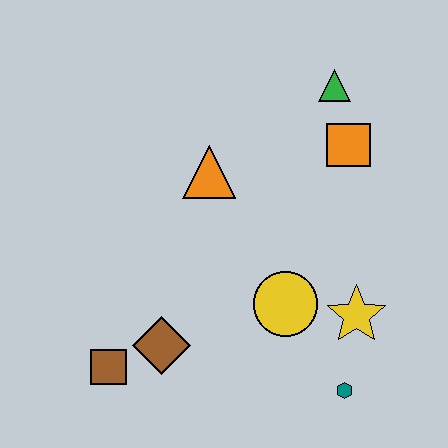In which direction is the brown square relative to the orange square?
The brown square is to the left of the orange square.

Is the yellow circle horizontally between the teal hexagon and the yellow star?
No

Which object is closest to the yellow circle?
The yellow star is closest to the yellow circle.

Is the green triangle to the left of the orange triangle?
No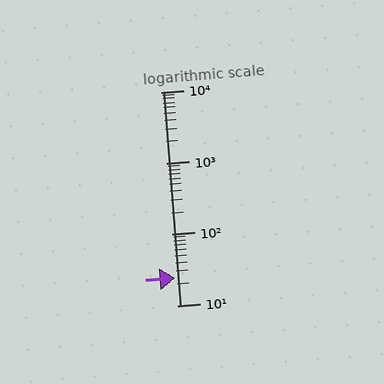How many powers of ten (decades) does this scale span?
The scale spans 3 decades, from 10 to 10000.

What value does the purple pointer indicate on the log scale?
The pointer indicates approximately 24.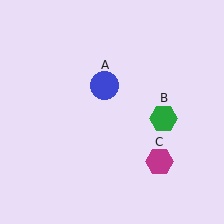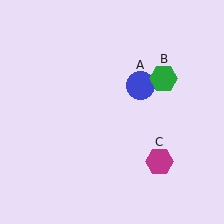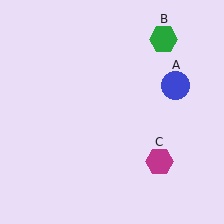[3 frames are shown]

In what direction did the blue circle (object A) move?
The blue circle (object A) moved right.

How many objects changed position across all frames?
2 objects changed position: blue circle (object A), green hexagon (object B).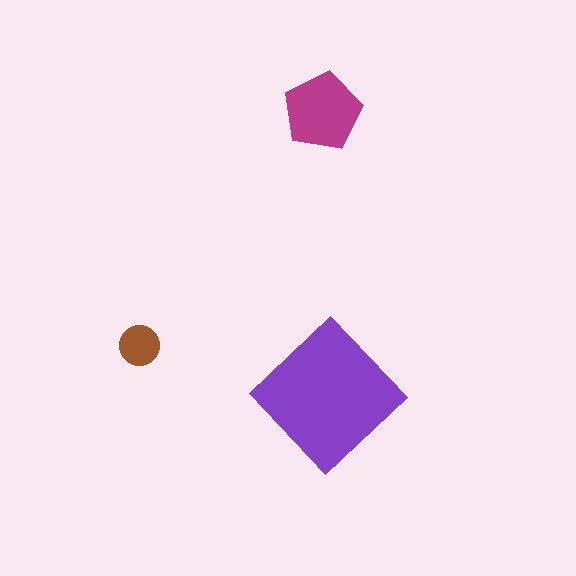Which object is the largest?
The purple diamond.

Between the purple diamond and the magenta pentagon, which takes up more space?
The purple diamond.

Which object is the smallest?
The brown circle.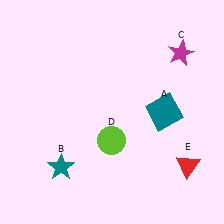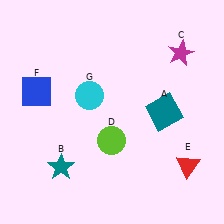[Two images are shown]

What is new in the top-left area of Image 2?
A cyan circle (G) was added in the top-left area of Image 2.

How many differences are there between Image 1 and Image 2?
There are 2 differences between the two images.